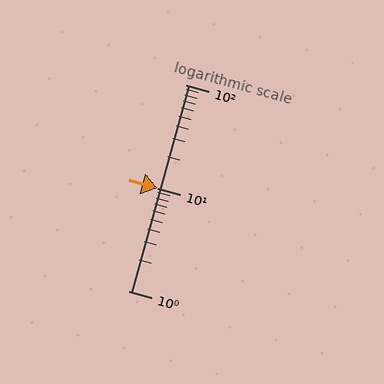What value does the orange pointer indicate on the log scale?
The pointer indicates approximately 9.9.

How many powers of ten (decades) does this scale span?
The scale spans 2 decades, from 1 to 100.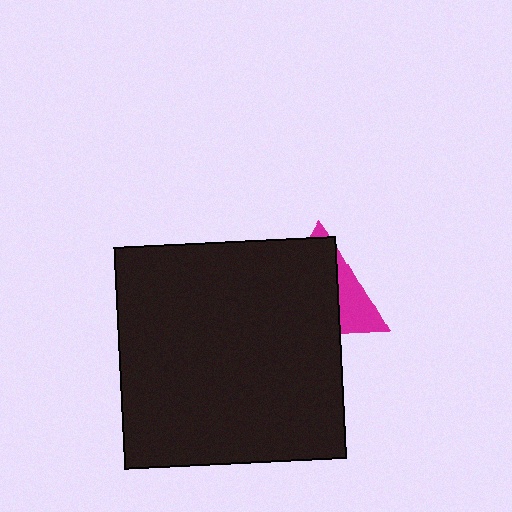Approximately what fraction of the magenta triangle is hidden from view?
Roughly 70% of the magenta triangle is hidden behind the black square.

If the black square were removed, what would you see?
You would see the complete magenta triangle.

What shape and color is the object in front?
The object in front is a black square.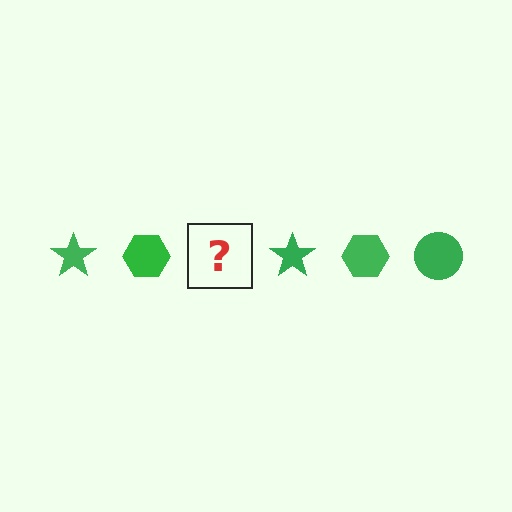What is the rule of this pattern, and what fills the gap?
The rule is that the pattern cycles through star, hexagon, circle shapes in green. The gap should be filled with a green circle.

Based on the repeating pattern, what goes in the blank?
The blank should be a green circle.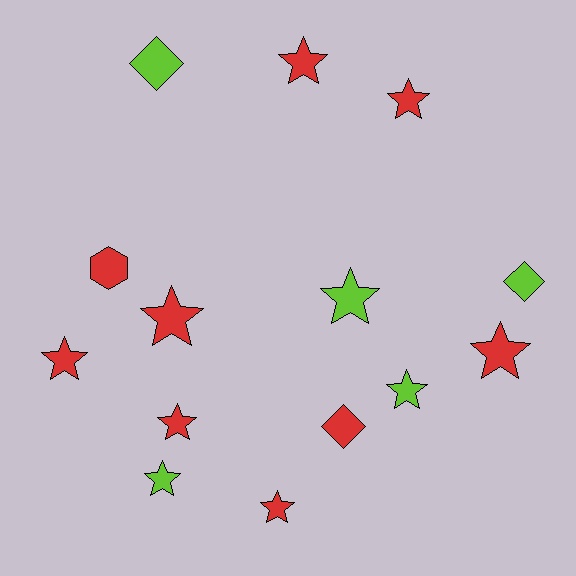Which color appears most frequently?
Red, with 9 objects.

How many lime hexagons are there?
There are no lime hexagons.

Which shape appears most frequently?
Star, with 10 objects.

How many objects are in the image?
There are 14 objects.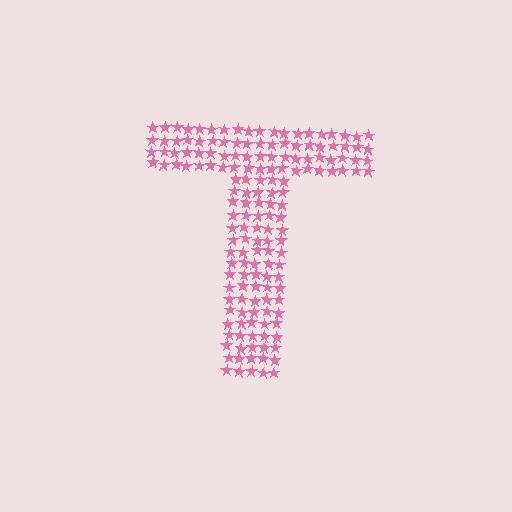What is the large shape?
The large shape is the letter T.